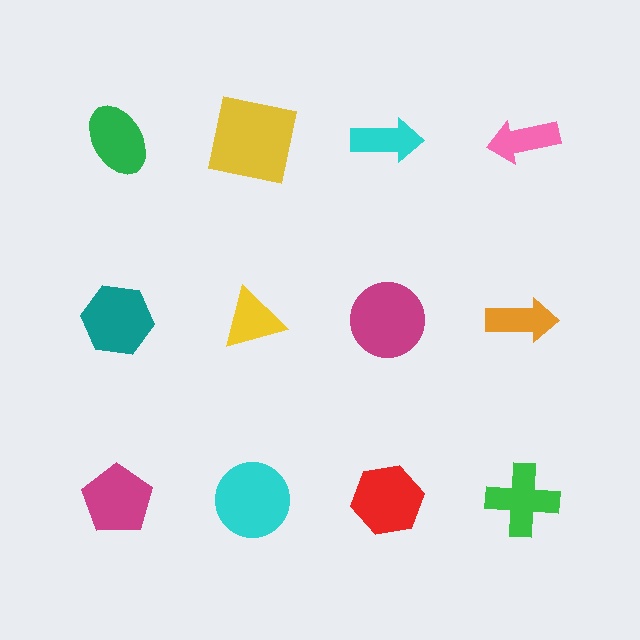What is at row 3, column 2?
A cyan circle.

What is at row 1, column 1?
A green ellipse.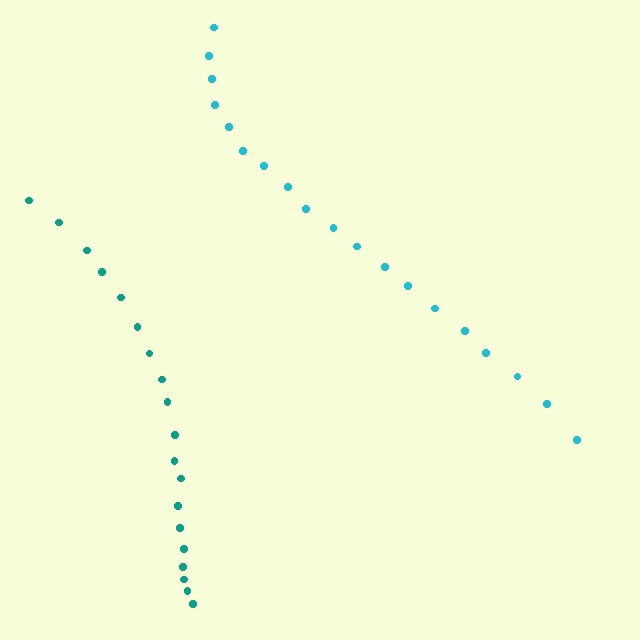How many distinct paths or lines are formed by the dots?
There are 2 distinct paths.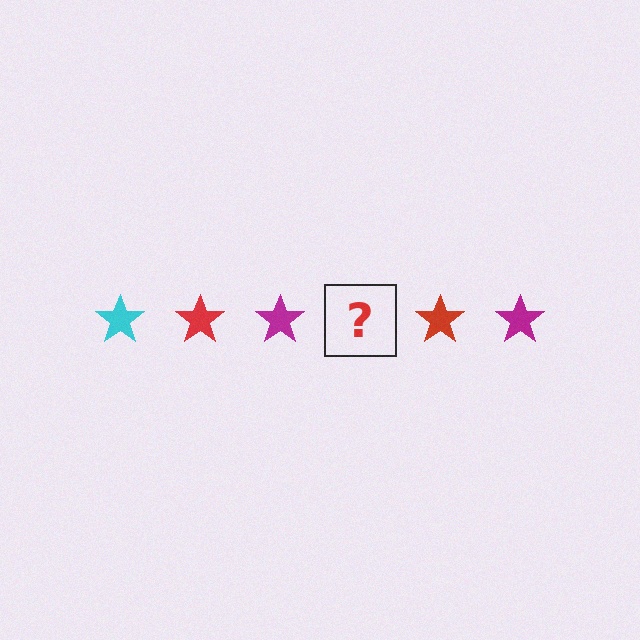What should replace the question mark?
The question mark should be replaced with a cyan star.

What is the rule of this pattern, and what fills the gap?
The rule is that the pattern cycles through cyan, red, magenta stars. The gap should be filled with a cyan star.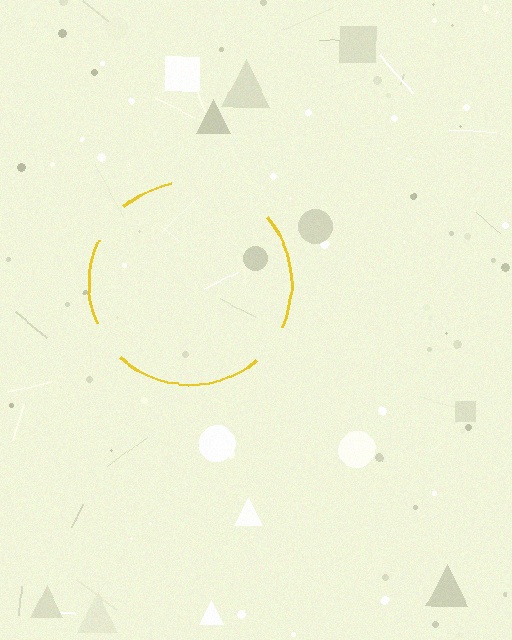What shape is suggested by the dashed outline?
The dashed outline suggests a circle.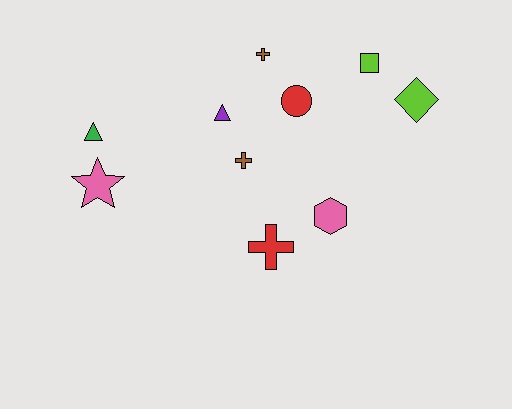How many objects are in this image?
There are 10 objects.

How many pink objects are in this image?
There are 2 pink objects.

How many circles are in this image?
There is 1 circle.